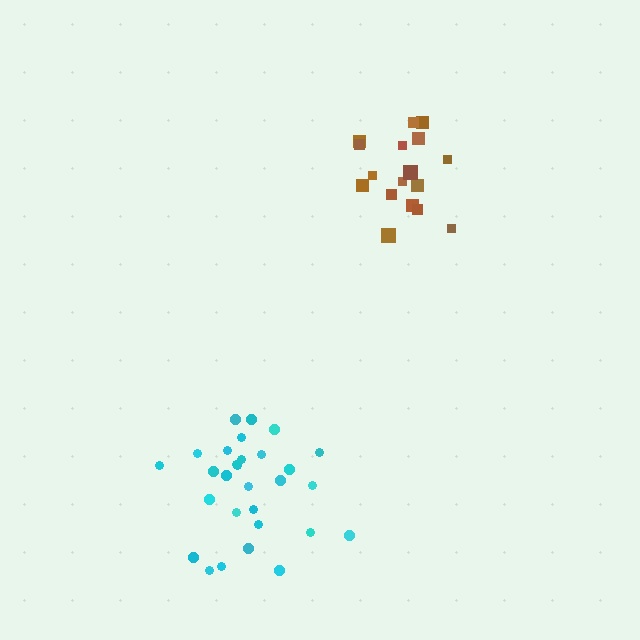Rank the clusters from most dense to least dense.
brown, cyan.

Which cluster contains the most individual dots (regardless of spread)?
Cyan (29).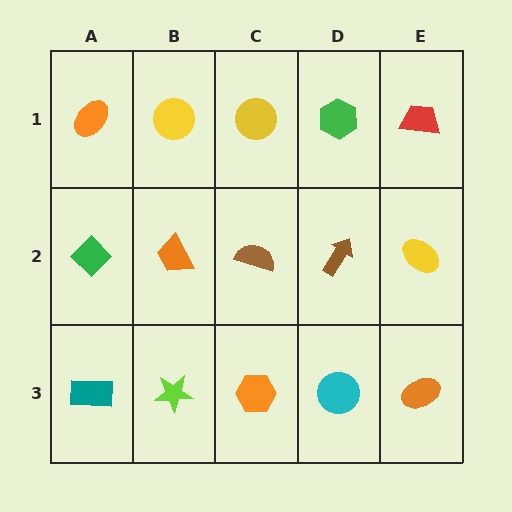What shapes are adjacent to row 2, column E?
A red trapezoid (row 1, column E), an orange ellipse (row 3, column E), a brown arrow (row 2, column D).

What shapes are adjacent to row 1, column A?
A green diamond (row 2, column A), a yellow circle (row 1, column B).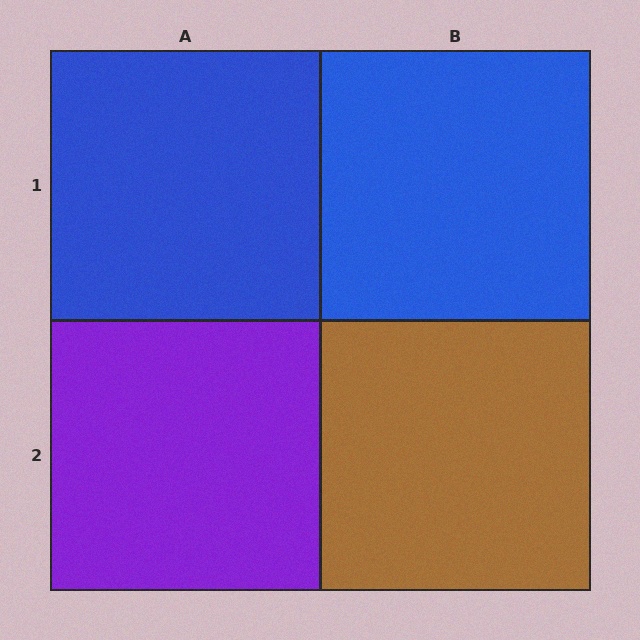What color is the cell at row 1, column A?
Blue.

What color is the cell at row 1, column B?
Blue.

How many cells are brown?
1 cell is brown.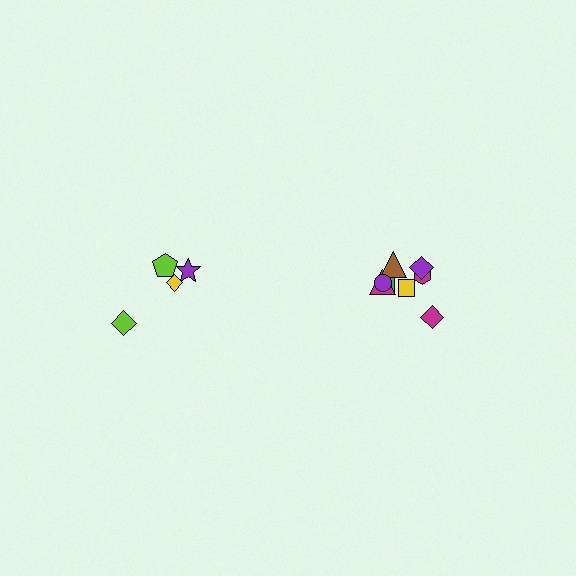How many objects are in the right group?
There are 8 objects.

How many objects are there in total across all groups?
There are 12 objects.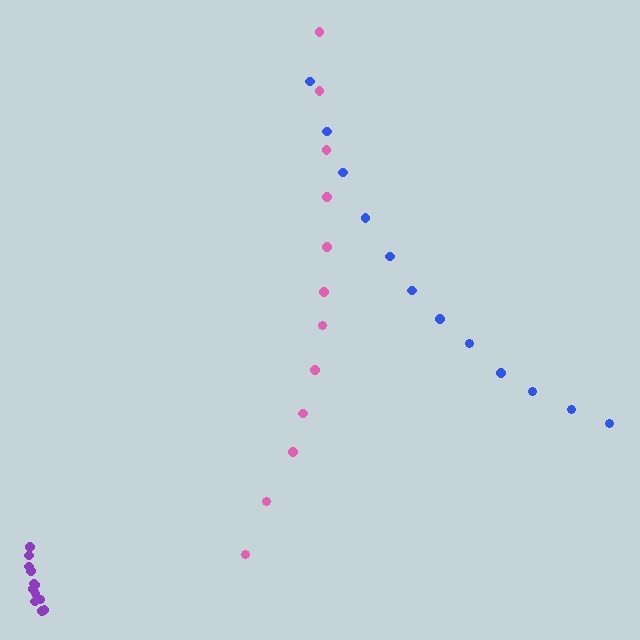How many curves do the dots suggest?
There are 3 distinct paths.